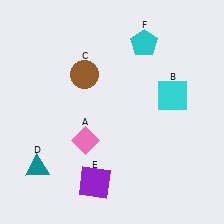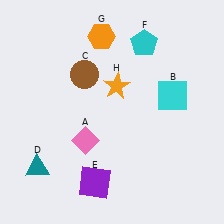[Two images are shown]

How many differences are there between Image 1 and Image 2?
There are 2 differences between the two images.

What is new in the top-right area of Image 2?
An orange star (H) was added in the top-right area of Image 2.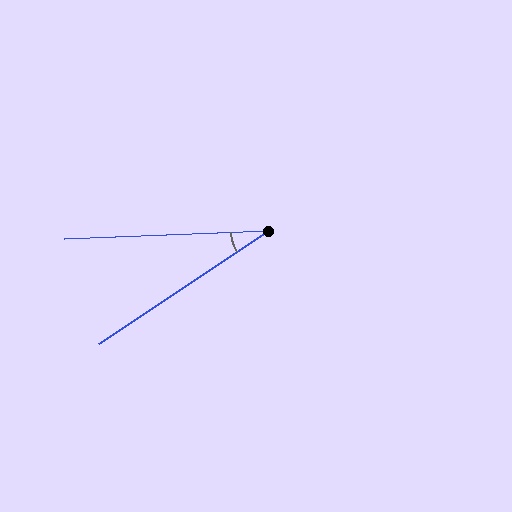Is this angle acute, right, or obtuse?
It is acute.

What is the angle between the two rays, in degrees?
Approximately 32 degrees.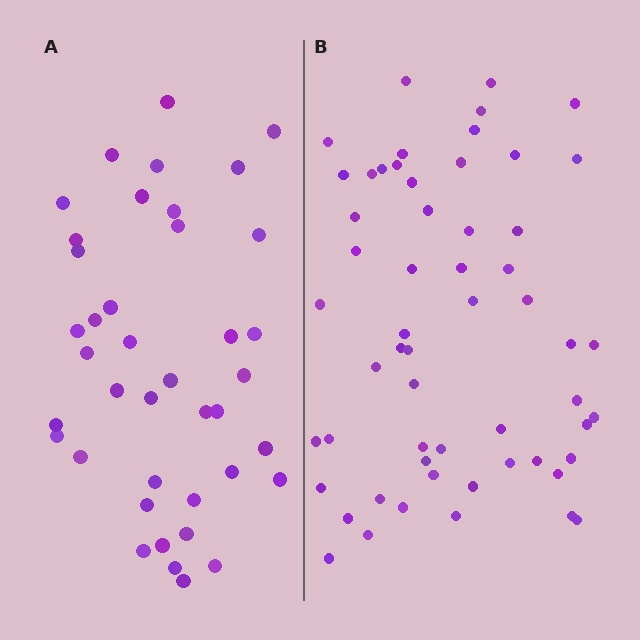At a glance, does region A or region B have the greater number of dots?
Region B (the right region) has more dots.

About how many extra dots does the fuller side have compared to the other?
Region B has approximately 15 more dots than region A.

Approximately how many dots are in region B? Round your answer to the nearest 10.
About 60 dots. (The exact count is 57, which rounds to 60.)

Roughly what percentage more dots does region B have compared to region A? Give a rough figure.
About 40% more.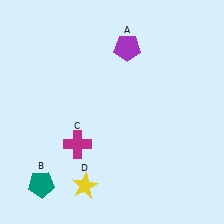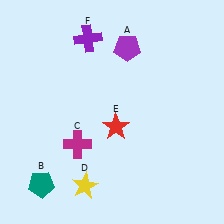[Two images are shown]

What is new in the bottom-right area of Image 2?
A red star (E) was added in the bottom-right area of Image 2.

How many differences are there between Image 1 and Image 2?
There are 2 differences between the two images.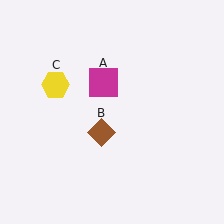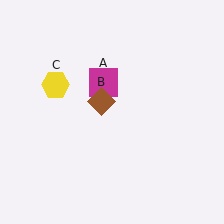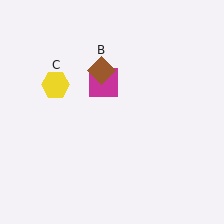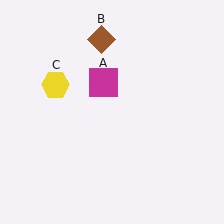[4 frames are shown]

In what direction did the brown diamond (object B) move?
The brown diamond (object B) moved up.